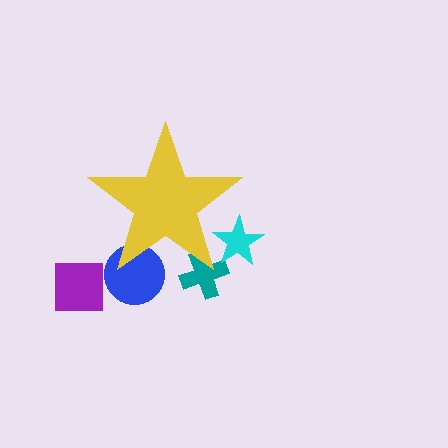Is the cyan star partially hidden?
Yes, the cyan star is partially hidden behind the yellow star.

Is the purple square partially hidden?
No, the purple square is fully visible.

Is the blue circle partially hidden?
Yes, the blue circle is partially hidden behind the yellow star.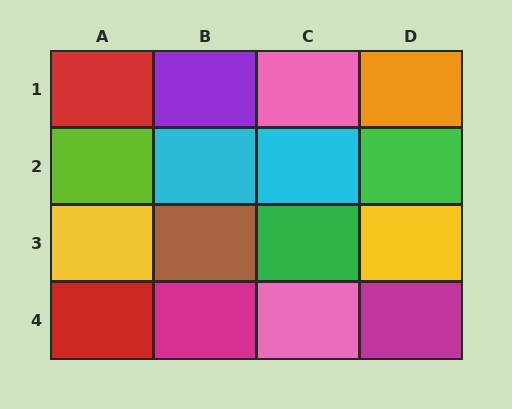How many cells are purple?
1 cell is purple.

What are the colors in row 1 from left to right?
Red, purple, pink, orange.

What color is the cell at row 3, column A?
Yellow.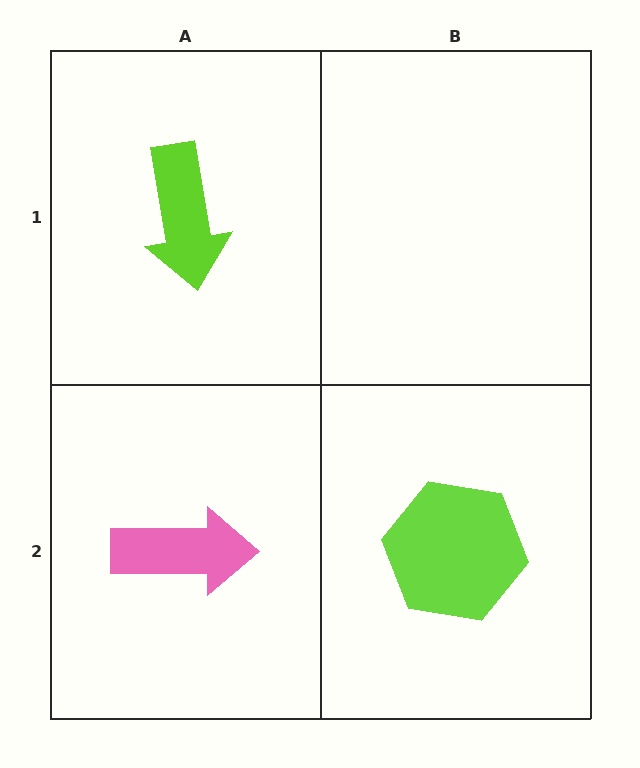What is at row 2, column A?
A pink arrow.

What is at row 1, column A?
A lime arrow.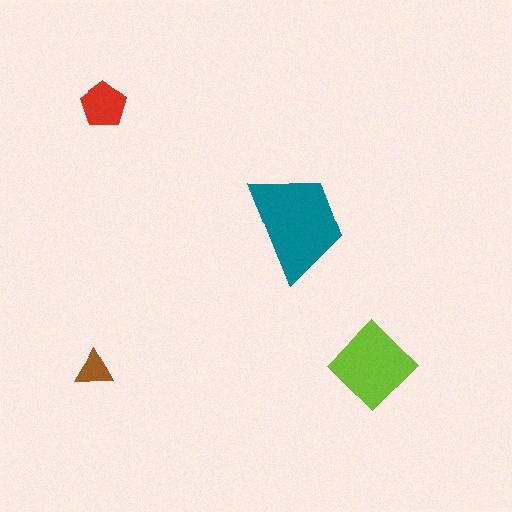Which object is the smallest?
The brown triangle.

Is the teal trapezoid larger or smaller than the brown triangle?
Larger.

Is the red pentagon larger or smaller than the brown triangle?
Larger.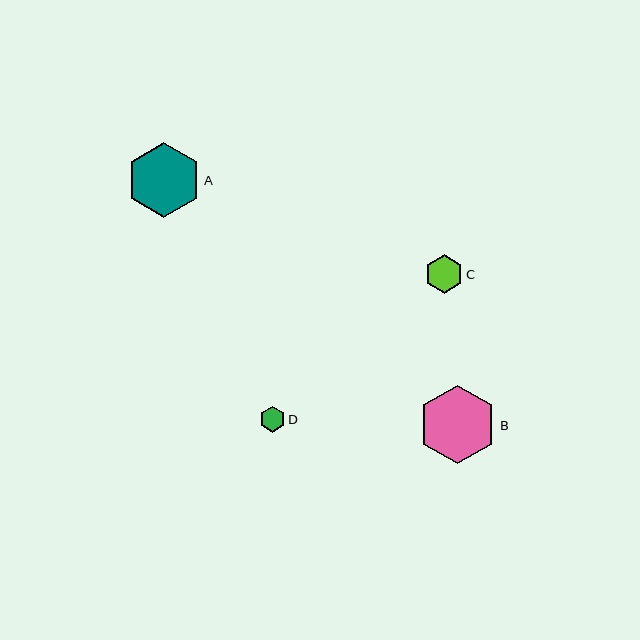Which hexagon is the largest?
Hexagon B is the largest with a size of approximately 79 pixels.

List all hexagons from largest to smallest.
From largest to smallest: B, A, C, D.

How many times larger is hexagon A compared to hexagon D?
Hexagon A is approximately 2.9 times the size of hexagon D.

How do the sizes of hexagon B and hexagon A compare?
Hexagon B and hexagon A are approximately the same size.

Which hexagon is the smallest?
Hexagon D is the smallest with a size of approximately 26 pixels.